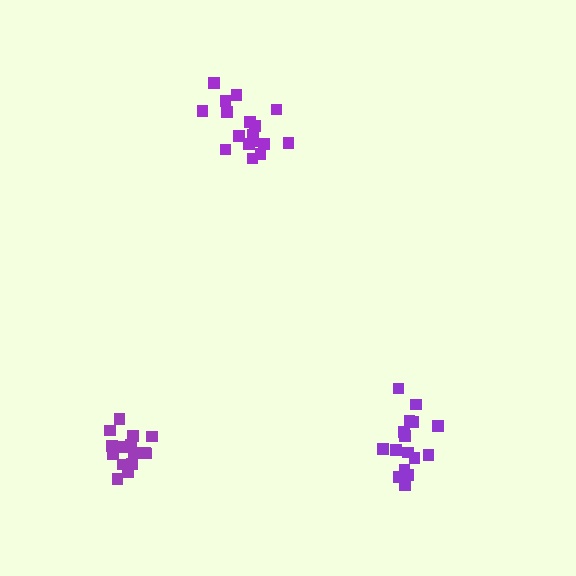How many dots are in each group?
Group 1: 17 dots, Group 2: 16 dots, Group 3: 15 dots (48 total).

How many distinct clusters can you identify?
There are 3 distinct clusters.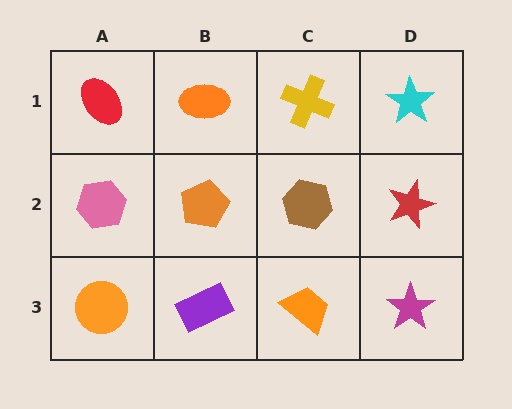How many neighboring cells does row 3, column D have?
2.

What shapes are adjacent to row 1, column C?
A brown hexagon (row 2, column C), an orange ellipse (row 1, column B), a cyan star (row 1, column D).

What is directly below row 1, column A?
A pink hexagon.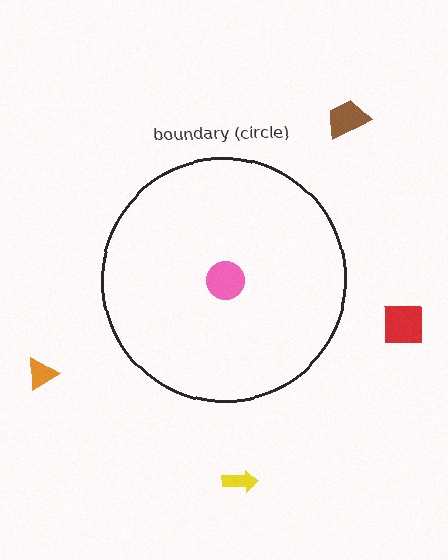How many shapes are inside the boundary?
1 inside, 4 outside.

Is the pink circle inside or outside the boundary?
Inside.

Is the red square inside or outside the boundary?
Outside.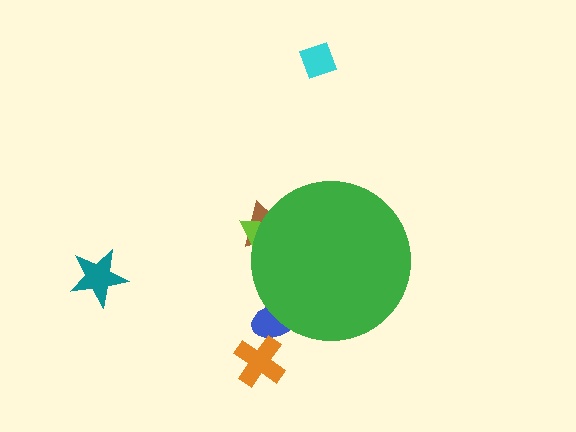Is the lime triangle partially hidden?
Yes, the lime triangle is partially hidden behind the green circle.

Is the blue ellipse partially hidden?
Yes, the blue ellipse is partially hidden behind the green circle.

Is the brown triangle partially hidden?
Yes, the brown triangle is partially hidden behind the green circle.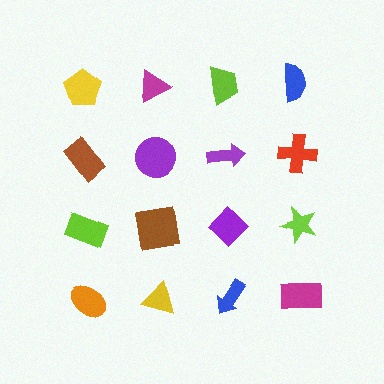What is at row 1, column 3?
A lime trapezoid.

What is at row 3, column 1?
A lime rectangle.